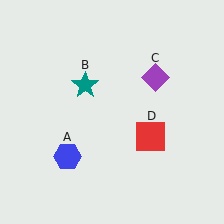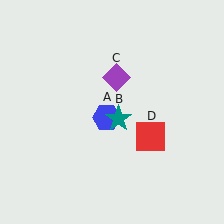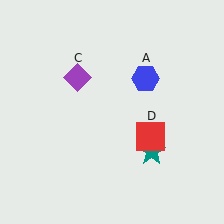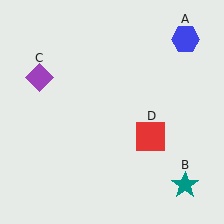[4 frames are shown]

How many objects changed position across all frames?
3 objects changed position: blue hexagon (object A), teal star (object B), purple diamond (object C).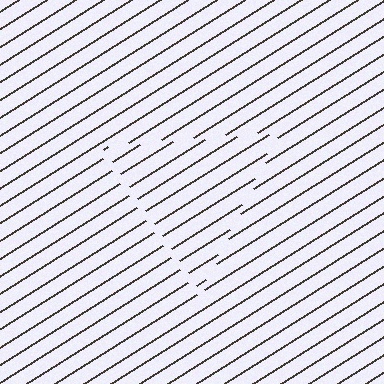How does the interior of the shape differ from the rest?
The interior of the shape contains the same grating, shifted by half a period — the contour is defined by the phase discontinuity where line-ends from the inner and outer gratings abut.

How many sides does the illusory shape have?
3 sides — the line-ends trace a triangle.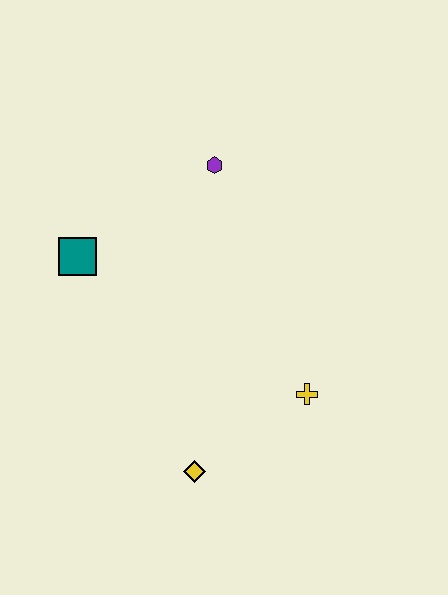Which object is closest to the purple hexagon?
The teal square is closest to the purple hexagon.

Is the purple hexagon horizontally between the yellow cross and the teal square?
Yes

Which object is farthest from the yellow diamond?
The purple hexagon is farthest from the yellow diamond.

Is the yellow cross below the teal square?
Yes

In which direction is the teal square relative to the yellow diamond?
The teal square is above the yellow diamond.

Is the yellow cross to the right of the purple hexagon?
Yes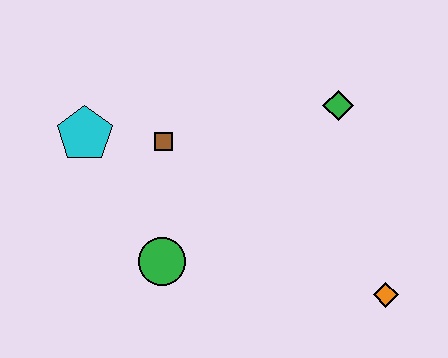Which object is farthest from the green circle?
The green diamond is farthest from the green circle.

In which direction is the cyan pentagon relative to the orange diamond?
The cyan pentagon is to the left of the orange diamond.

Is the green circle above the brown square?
No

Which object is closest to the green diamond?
The brown square is closest to the green diamond.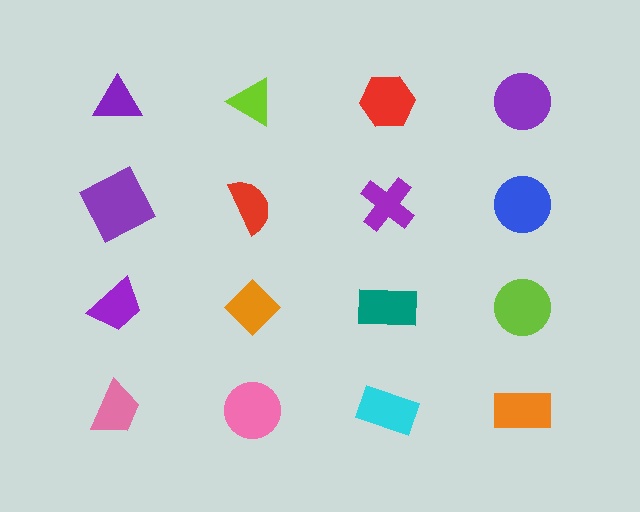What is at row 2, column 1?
A purple square.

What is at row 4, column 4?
An orange rectangle.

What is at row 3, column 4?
A lime circle.